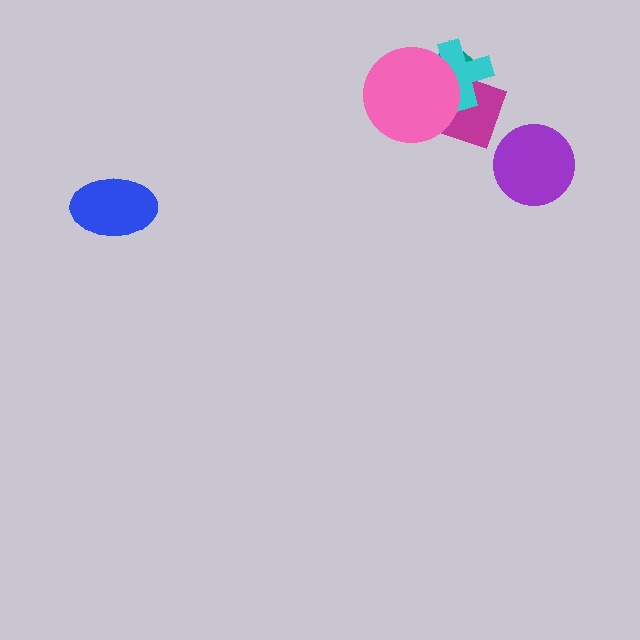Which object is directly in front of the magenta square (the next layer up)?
The cyan cross is directly in front of the magenta square.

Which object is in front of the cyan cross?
The pink circle is in front of the cyan cross.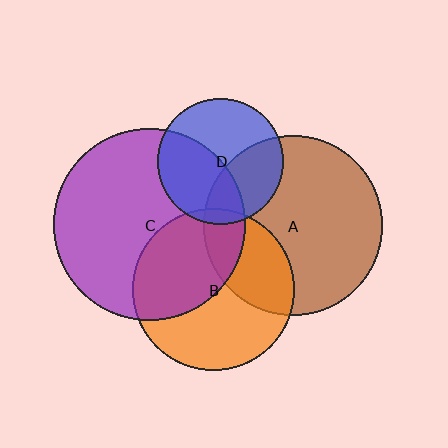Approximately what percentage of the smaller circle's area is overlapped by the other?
Approximately 45%.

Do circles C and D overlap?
Yes.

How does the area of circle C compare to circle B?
Approximately 1.4 times.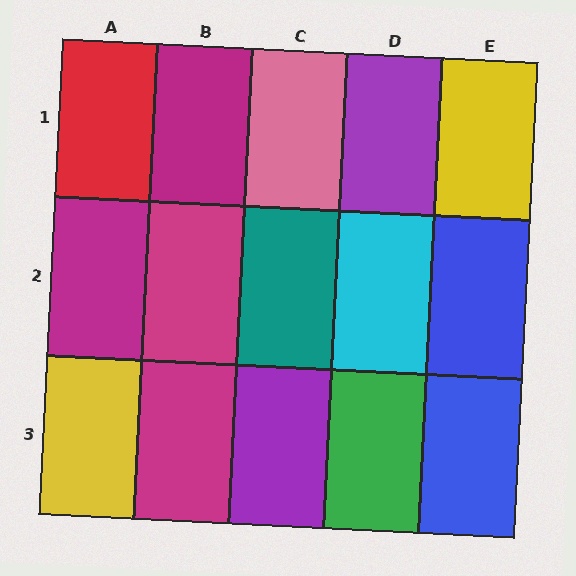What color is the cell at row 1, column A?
Red.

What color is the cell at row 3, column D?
Green.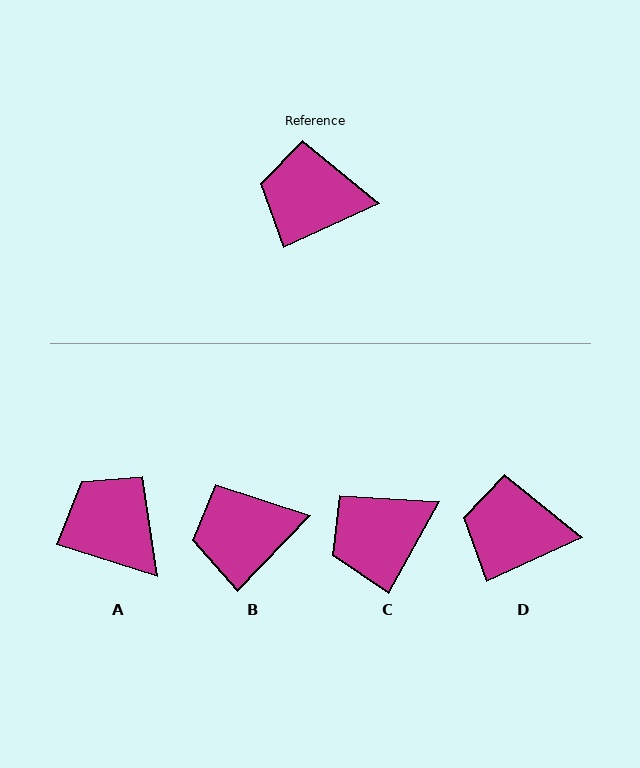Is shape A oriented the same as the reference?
No, it is off by about 42 degrees.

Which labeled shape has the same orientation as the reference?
D.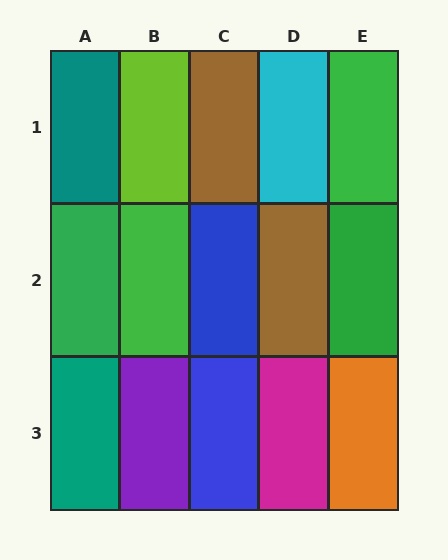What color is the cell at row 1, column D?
Cyan.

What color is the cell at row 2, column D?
Brown.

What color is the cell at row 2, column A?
Green.